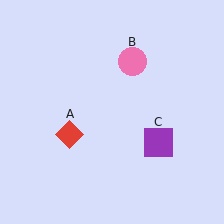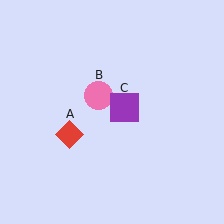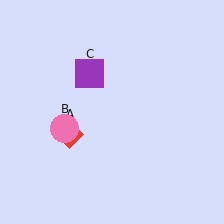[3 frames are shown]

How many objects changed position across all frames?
2 objects changed position: pink circle (object B), purple square (object C).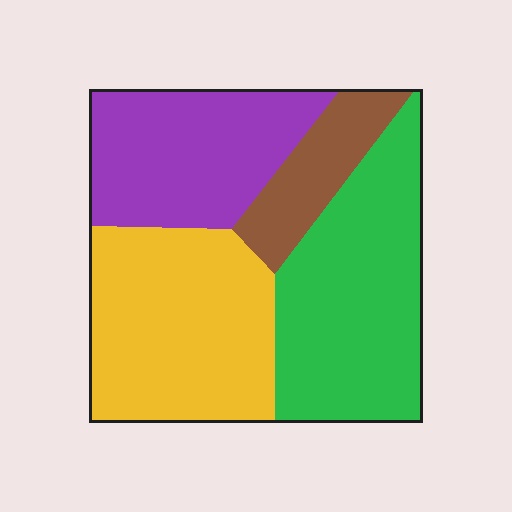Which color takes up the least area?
Brown, at roughly 10%.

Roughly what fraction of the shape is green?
Green covers around 35% of the shape.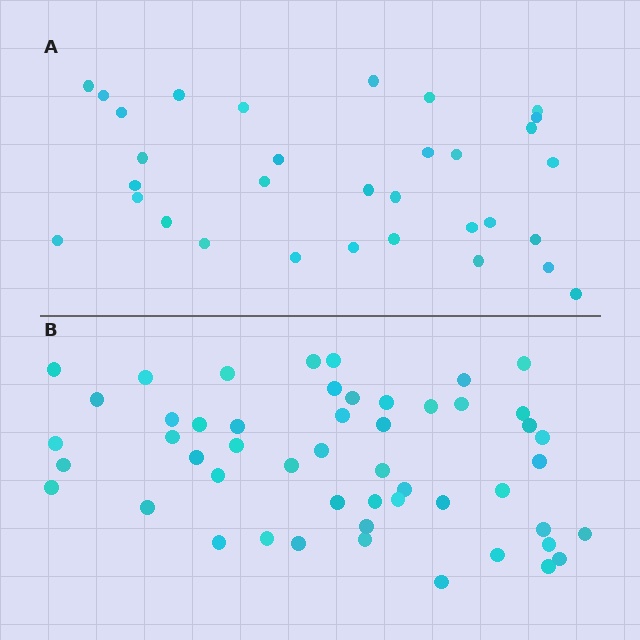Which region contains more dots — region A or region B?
Region B (the bottom region) has more dots.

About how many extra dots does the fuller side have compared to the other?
Region B has approximately 20 more dots than region A.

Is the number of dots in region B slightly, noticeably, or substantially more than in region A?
Region B has substantially more. The ratio is roughly 1.6 to 1.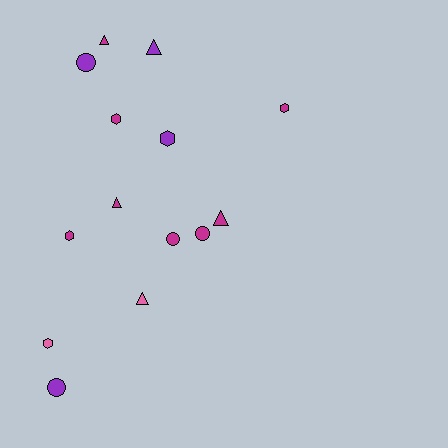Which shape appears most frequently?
Triangle, with 5 objects.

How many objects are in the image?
There are 14 objects.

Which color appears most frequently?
Magenta, with 8 objects.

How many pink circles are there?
There are no pink circles.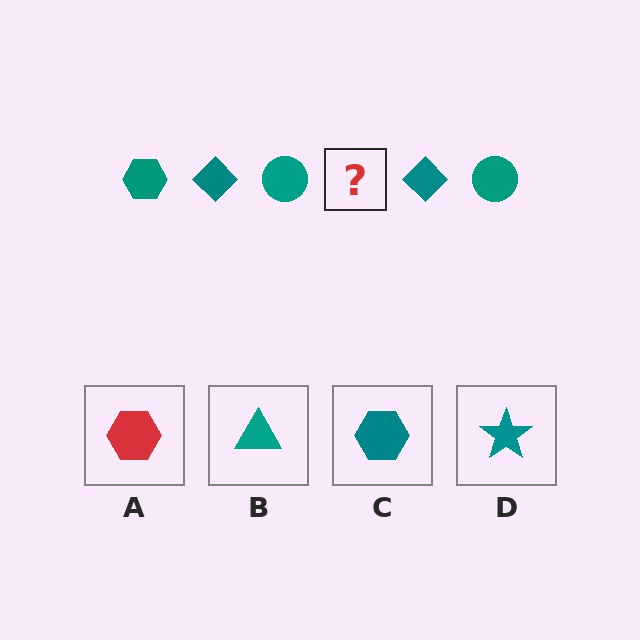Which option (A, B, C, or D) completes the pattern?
C.